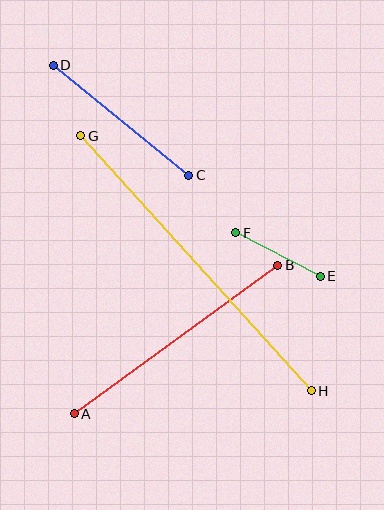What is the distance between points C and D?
The distance is approximately 175 pixels.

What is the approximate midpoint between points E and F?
The midpoint is at approximately (278, 254) pixels.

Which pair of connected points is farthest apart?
Points G and H are farthest apart.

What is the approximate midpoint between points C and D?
The midpoint is at approximately (121, 120) pixels.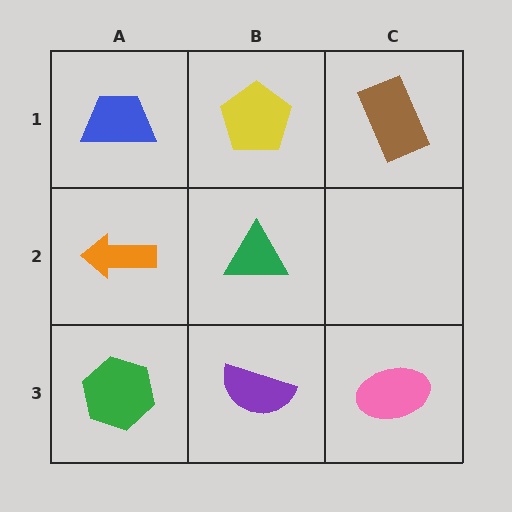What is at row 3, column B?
A purple semicircle.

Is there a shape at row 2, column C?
No, that cell is empty.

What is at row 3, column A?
A green hexagon.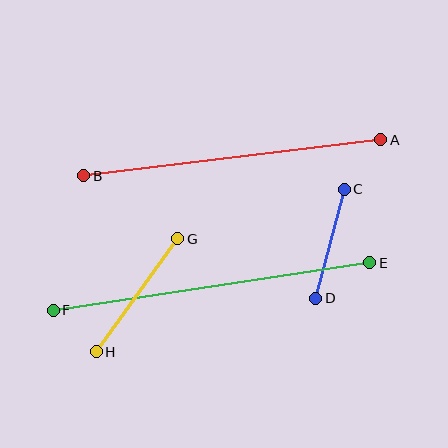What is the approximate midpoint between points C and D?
The midpoint is at approximately (330, 244) pixels.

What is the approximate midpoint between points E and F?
The midpoint is at approximately (211, 287) pixels.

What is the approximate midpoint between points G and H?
The midpoint is at approximately (137, 295) pixels.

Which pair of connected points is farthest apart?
Points E and F are farthest apart.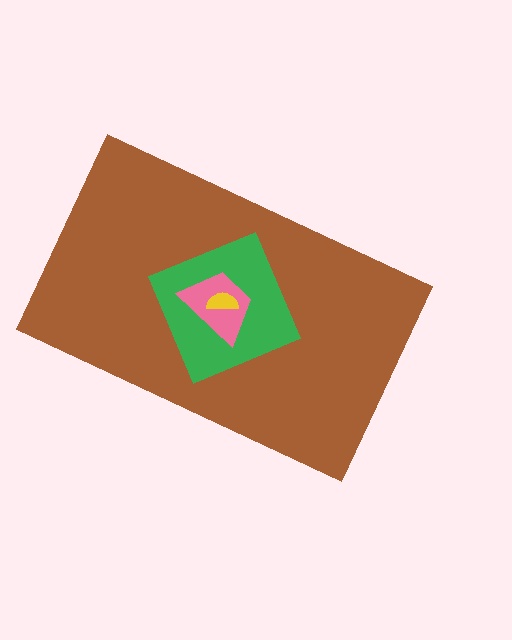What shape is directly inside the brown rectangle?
The green square.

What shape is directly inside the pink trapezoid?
The yellow semicircle.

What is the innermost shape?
The yellow semicircle.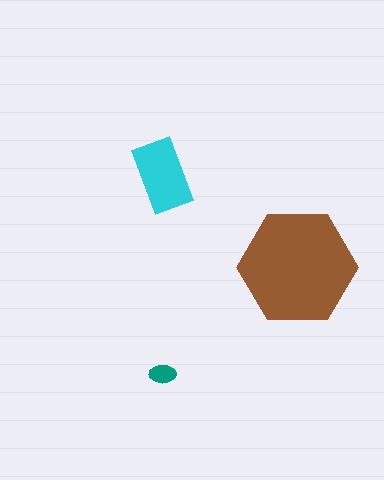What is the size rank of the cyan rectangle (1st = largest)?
2nd.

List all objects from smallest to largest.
The teal ellipse, the cyan rectangle, the brown hexagon.